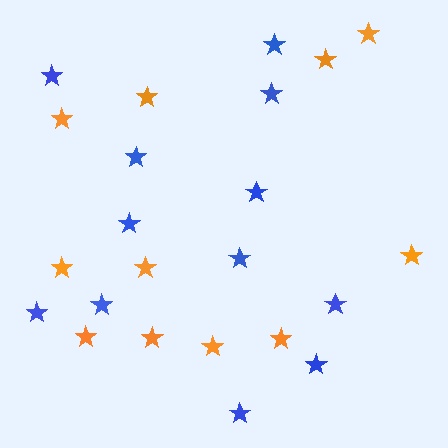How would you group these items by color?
There are 2 groups: one group of blue stars (12) and one group of orange stars (11).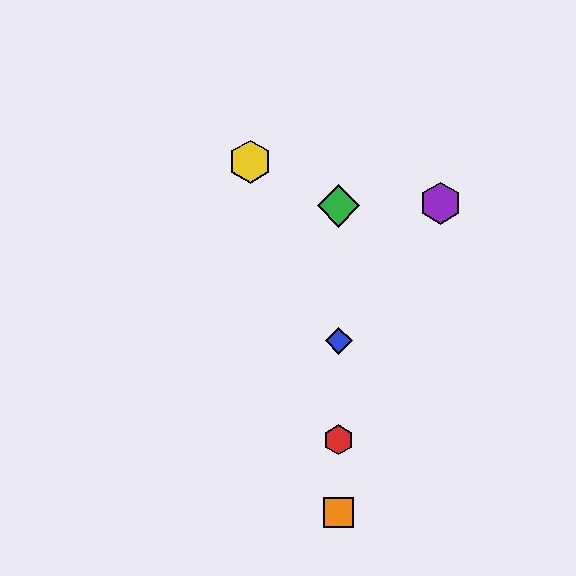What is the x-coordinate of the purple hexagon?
The purple hexagon is at x≈440.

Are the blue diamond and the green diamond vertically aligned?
Yes, both are at x≈339.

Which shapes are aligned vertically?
The red hexagon, the blue diamond, the green diamond, the orange square are aligned vertically.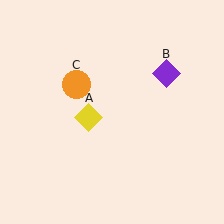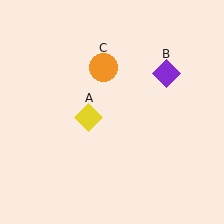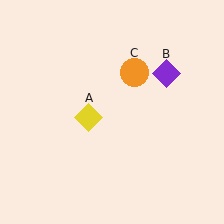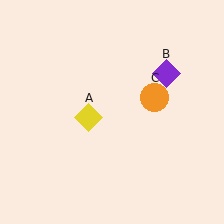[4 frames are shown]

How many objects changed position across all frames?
1 object changed position: orange circle (object C).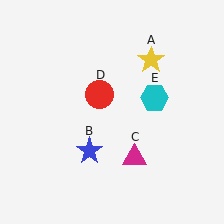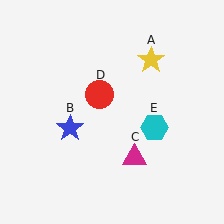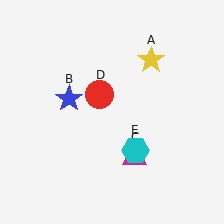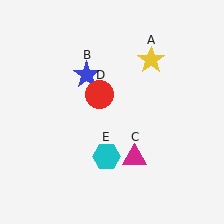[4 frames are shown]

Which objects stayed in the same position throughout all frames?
Yellow star (object A) and magenta triangle (object C) and red circle (object D) remained stationary.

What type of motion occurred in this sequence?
The blue star (object B), cyan hexagon (object E) rotated clockwise around the center of the scene.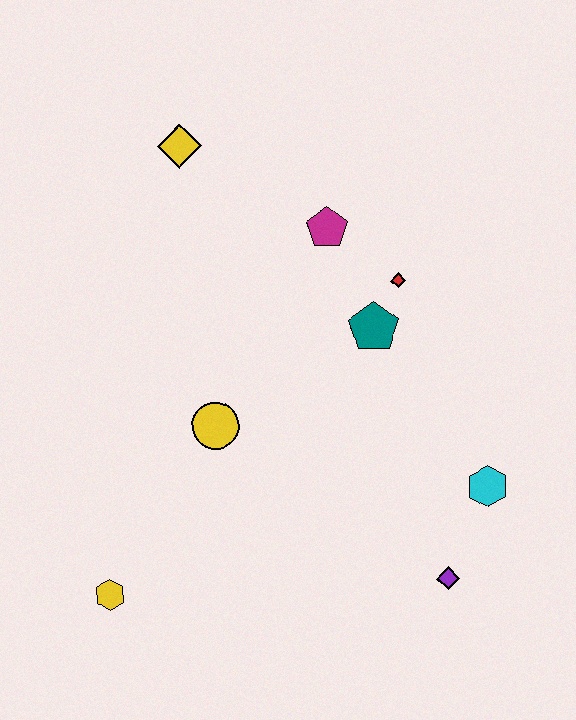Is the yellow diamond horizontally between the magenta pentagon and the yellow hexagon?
Yes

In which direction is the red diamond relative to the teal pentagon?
The red diamond is above the teal pentagon.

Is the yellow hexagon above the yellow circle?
No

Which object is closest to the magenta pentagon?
The red diamond is closest to the magenta pentagon.